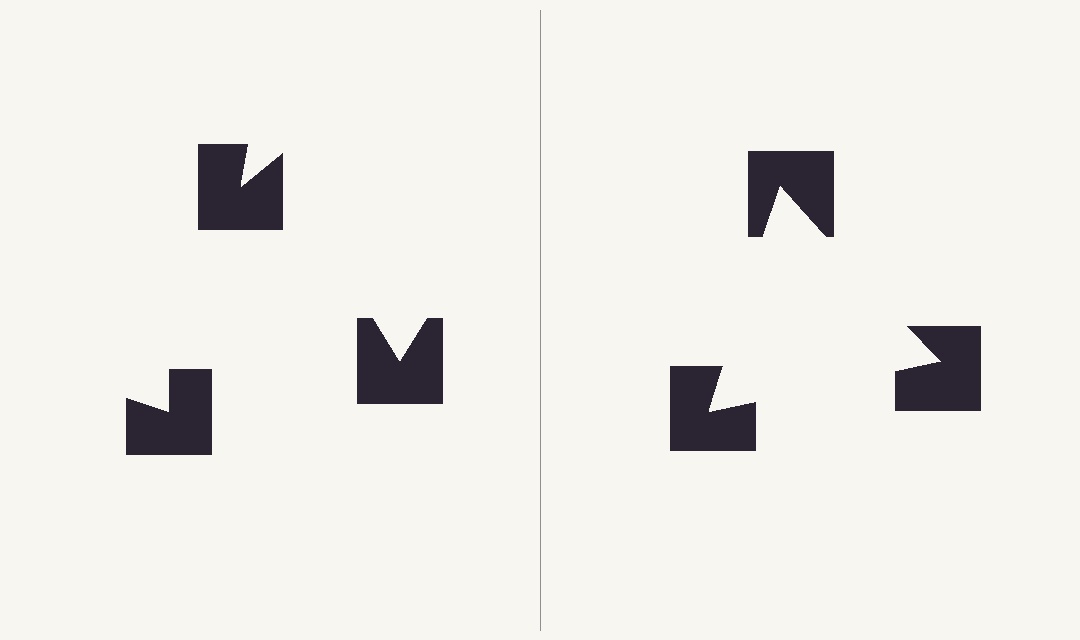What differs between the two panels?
The notched squares are positioned identically on both sides; only the wedge orientations differ. On the right they align to a triangle; on the left they are misaligned.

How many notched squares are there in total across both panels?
6 — 3 on each side.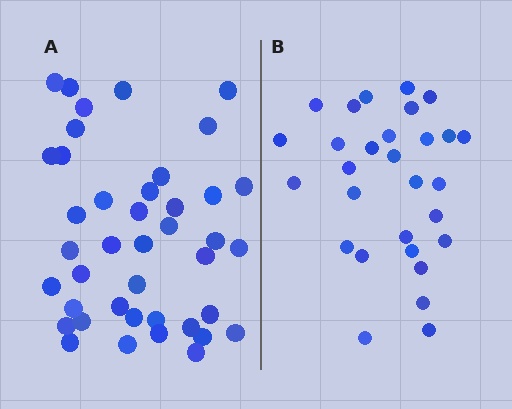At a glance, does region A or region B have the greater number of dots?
Region A (the left region) has more dots.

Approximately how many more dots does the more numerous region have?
Region A has roughly 12 or so more dots than region B.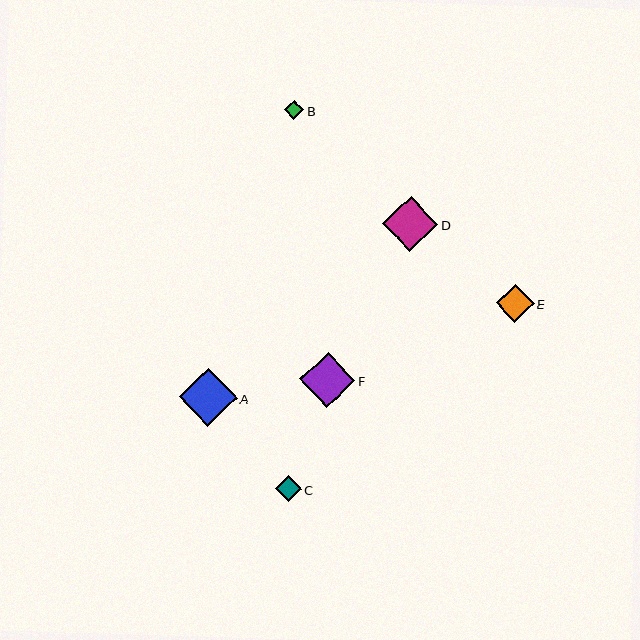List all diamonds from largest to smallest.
From largest to smallest: A, F, D, E, C, B.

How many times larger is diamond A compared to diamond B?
Diamond A is approximately 3.0 times the size of diamond B.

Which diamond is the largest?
Diamond A is the largest with a size of approximately 58 pixels.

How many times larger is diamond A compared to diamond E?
Diamond A is approximately 1.5 times the size of diamond E.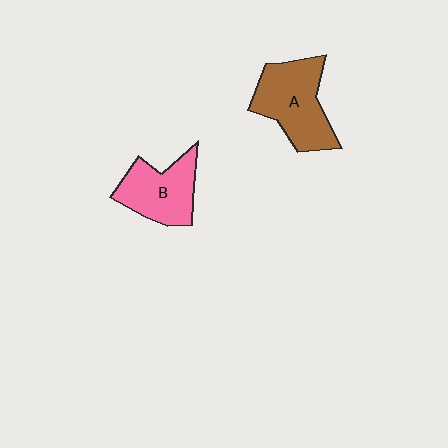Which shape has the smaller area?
Shape B (pink).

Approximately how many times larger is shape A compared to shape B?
Approximately 1.2 times.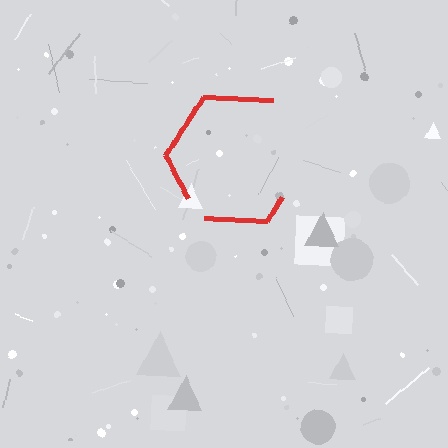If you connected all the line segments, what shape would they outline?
They would outline a hexagon.